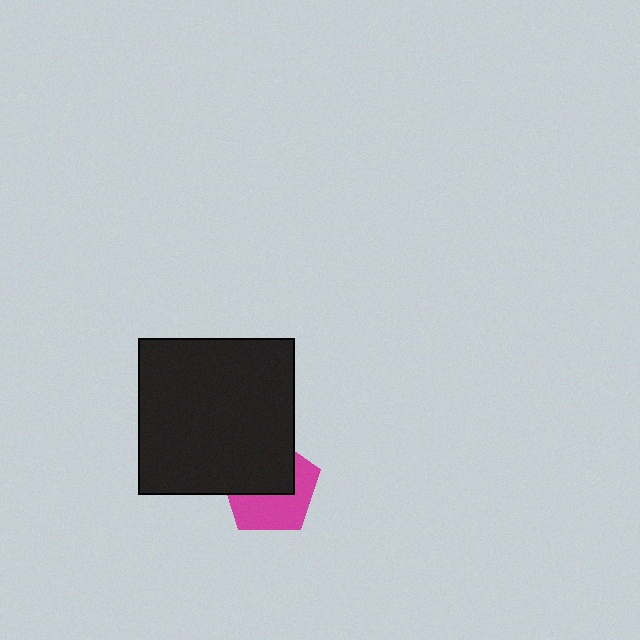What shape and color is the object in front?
The object in front is a black square.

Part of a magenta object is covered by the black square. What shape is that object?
It is a pentagon.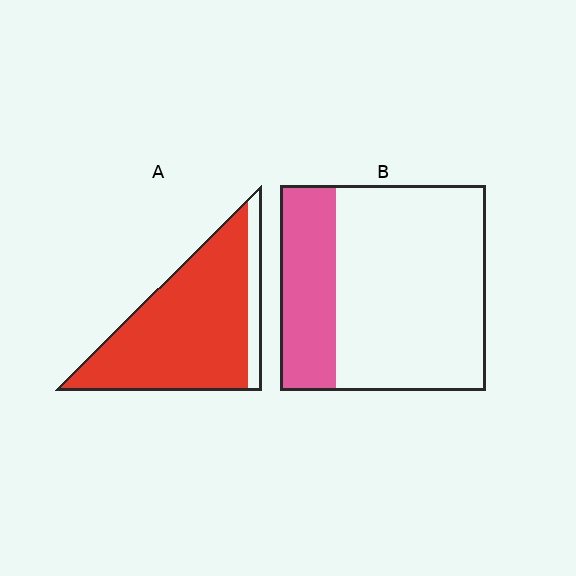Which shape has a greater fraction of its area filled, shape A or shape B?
Shape A.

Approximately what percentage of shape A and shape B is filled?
A is approximately 85% and B is approximately 25%.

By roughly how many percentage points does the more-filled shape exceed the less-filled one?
By roughly 60 percentage points (A over B).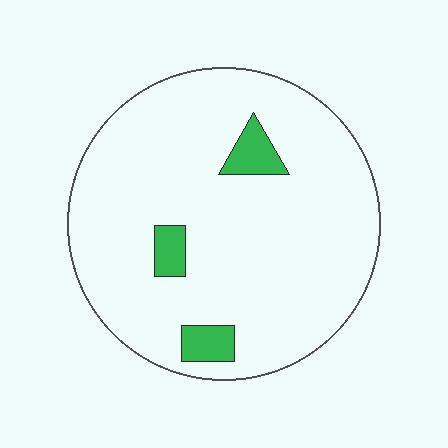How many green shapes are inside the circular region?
3.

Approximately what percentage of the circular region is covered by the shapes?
Approximately 10%.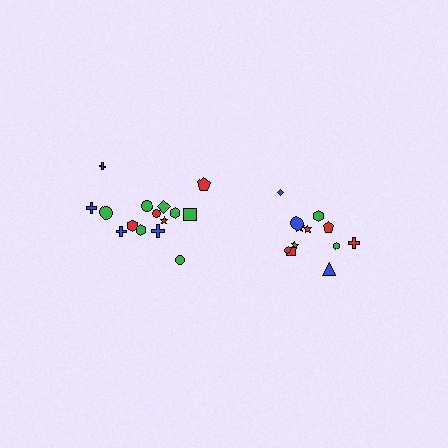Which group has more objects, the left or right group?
The left group.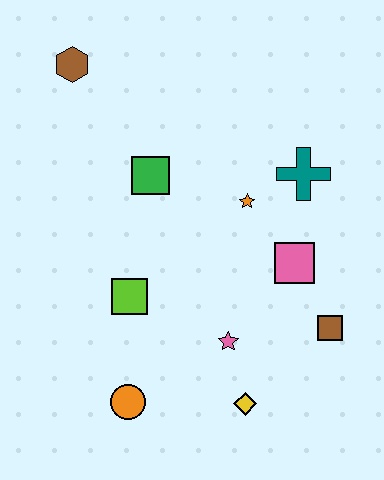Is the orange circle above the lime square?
No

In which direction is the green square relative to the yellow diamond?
The green square is above the yellow diamond.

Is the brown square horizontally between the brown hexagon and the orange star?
No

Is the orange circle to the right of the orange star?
No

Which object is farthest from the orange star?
The orange circle is farthest from the orange star.